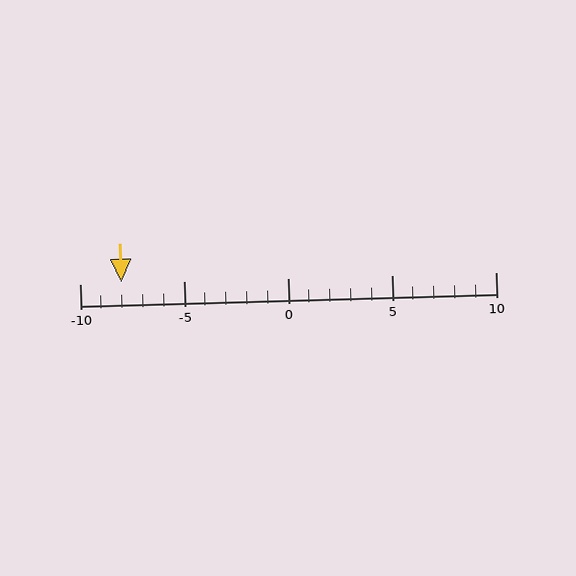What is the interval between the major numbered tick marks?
The major tick marks are spaced 5 units apart.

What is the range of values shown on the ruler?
The ruler shows values from -10 to 10.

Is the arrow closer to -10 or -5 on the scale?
The arrow is closer to -10.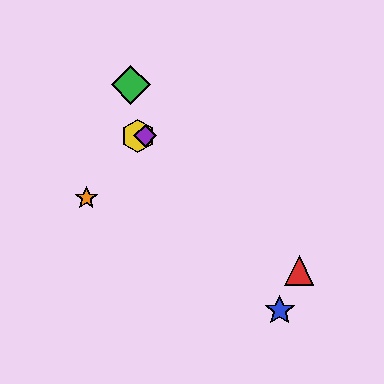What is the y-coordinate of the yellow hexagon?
The yellow hexagon is at y≈136.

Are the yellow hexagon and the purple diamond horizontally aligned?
Yes, both are at y≈136.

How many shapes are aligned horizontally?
2 shapes (the yellow hexagon, the purple diamond) are aligned horizontally.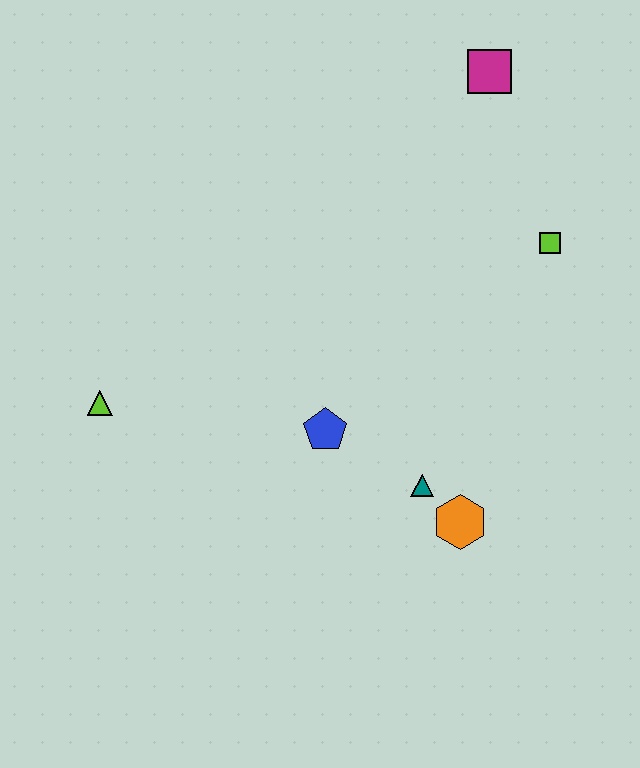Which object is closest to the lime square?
The magenta square is closest to the lime square.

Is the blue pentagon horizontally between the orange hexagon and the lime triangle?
Yes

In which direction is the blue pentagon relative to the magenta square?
The blue pentagon is below the magenta square.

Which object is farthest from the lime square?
The lime triangle is farthest from the lime square.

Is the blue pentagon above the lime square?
No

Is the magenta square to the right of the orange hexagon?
Yes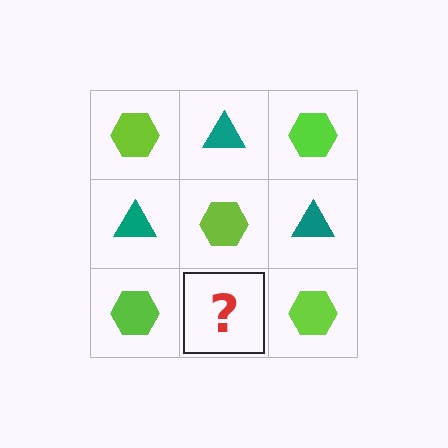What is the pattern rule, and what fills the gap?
The rule is that it alternates lime hexagon and teal triangle in a checkerboard pattern. The gap should be filled with a teal triangle.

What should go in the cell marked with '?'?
The missing cell should contain a teal triangle.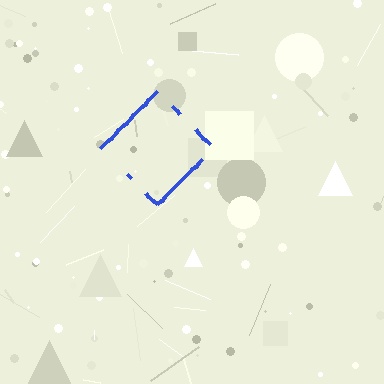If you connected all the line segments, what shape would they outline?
They would outline a diamond.